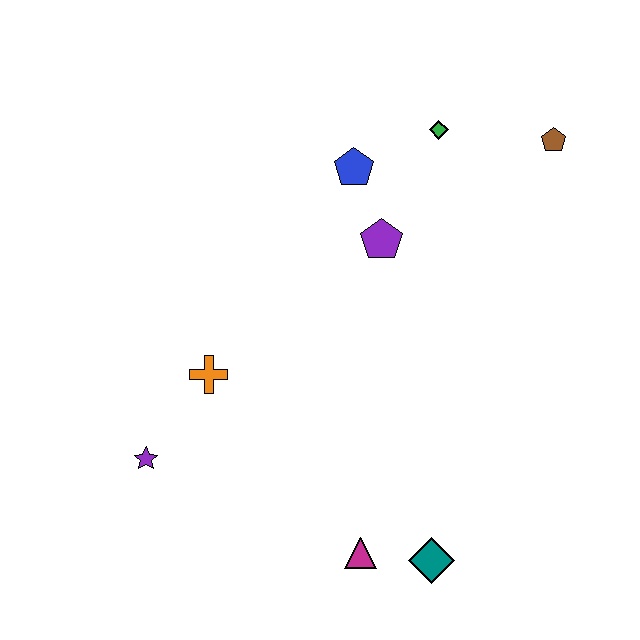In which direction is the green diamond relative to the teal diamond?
The green diamond is above the teal diamond.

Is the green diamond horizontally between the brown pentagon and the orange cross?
Yes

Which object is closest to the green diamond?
The blue pentagon is closest to the green diamond.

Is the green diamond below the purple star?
No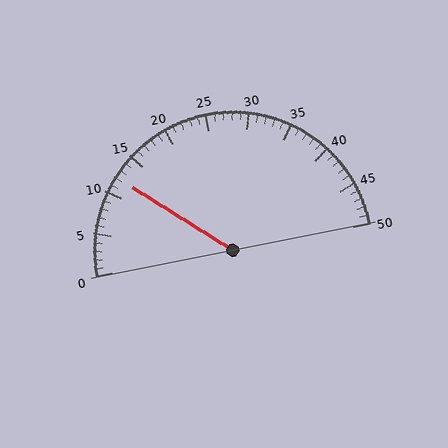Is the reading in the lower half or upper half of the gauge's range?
The reading is in the lower half of the range (0 to 50).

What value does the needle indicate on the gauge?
The needle indicates approximately 12.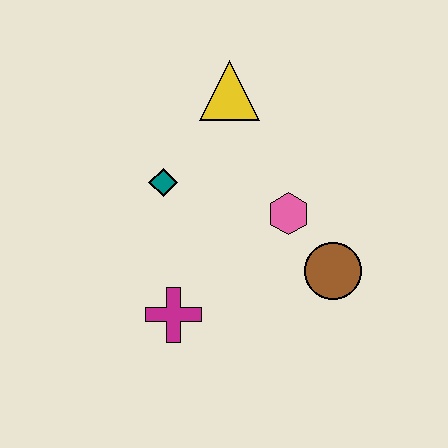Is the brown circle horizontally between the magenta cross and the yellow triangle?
No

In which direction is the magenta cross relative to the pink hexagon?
The magenta cross is to the left of the pink hexagon.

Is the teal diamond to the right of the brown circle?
No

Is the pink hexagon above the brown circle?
Yes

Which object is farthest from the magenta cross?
The yellow triangle is farthest from the magenta cross.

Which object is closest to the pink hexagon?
The brown circle is closest to the pink hexagon.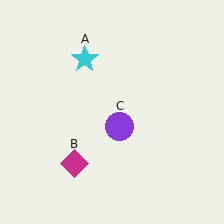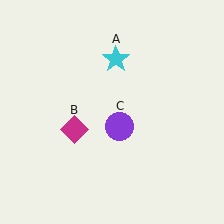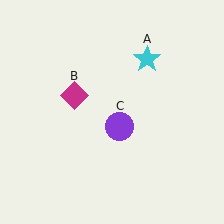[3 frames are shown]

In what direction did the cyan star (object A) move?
The cyan star (object A) moved right.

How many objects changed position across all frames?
2 objects changed position: cyan star (object A), magenta diamond (object B).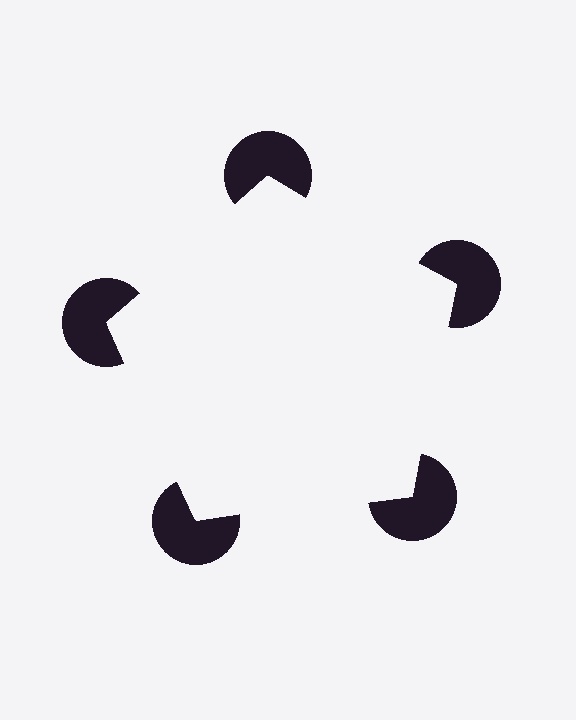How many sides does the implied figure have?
5 sides.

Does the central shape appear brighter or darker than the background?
It typically appears slightly brighter than the background, even though no actual brightness change is drawn.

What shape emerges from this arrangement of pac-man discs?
An illusory pentagon — its edges are inferred from the aligned wedge cuts in the pac-man discs, not physically drawn.